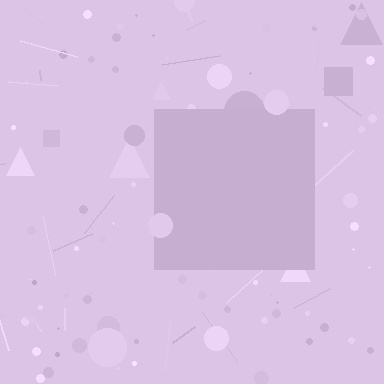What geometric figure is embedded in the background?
A square is embedded in the background.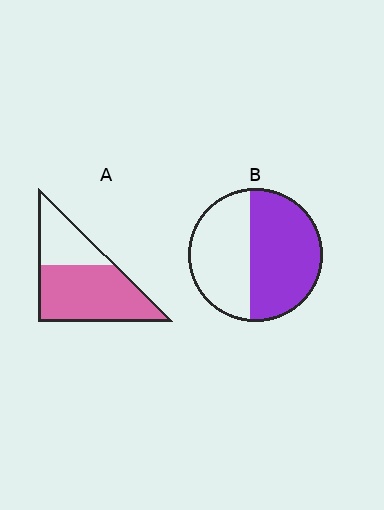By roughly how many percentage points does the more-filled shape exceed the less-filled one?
By roughly 10 percentage points (A over B).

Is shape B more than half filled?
Yes.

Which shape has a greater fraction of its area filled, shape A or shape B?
Shape A.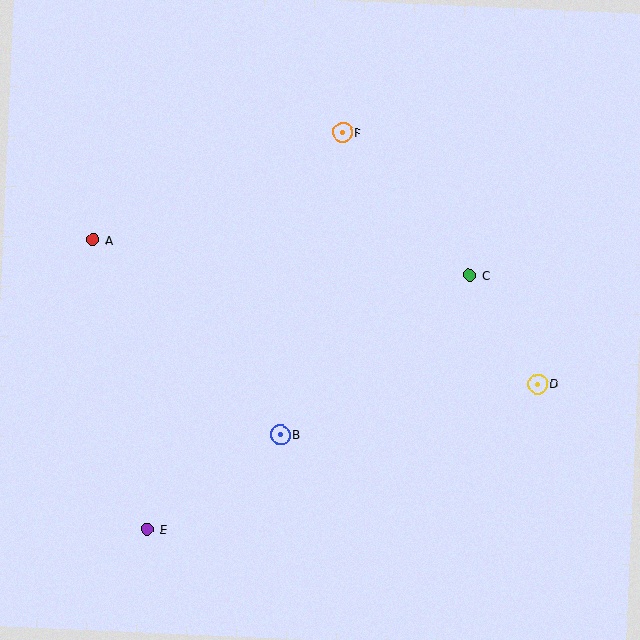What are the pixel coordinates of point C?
Point C is at (470, 275).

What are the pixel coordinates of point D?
Point D is at (538, 384).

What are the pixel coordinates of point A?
Point A is at (93, 239).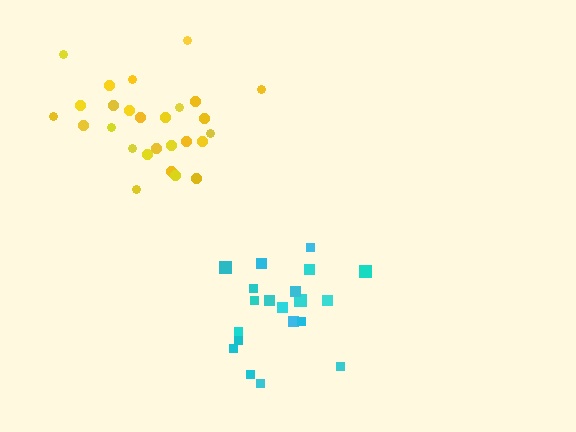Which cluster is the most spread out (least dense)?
Cyan.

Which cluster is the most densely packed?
Yellow.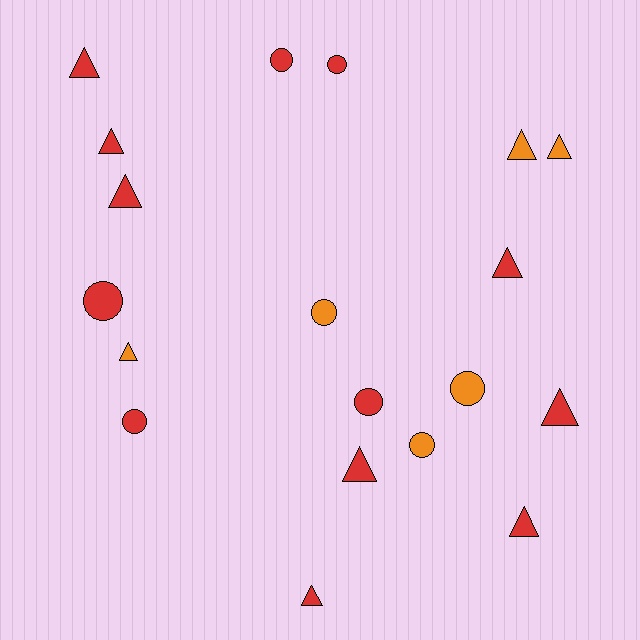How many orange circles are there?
There are 3 orange circles.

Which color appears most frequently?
Red, with 13 objects.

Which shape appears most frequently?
Triangle, with 11 objects.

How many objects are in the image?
There are 19 objects.